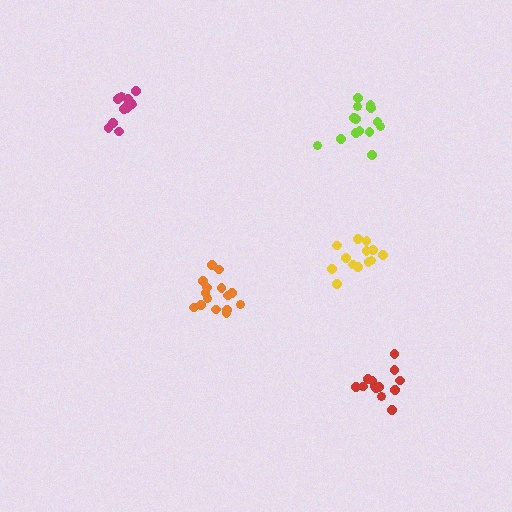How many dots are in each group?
Group 1: 13 dots, Group 2: 15 dots, Group 3: 14 dots, Group 4: 13 dots, Group 5: 13 dots (68 total).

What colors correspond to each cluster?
The clusters are colored: red, orange, lime, magenta, yellow.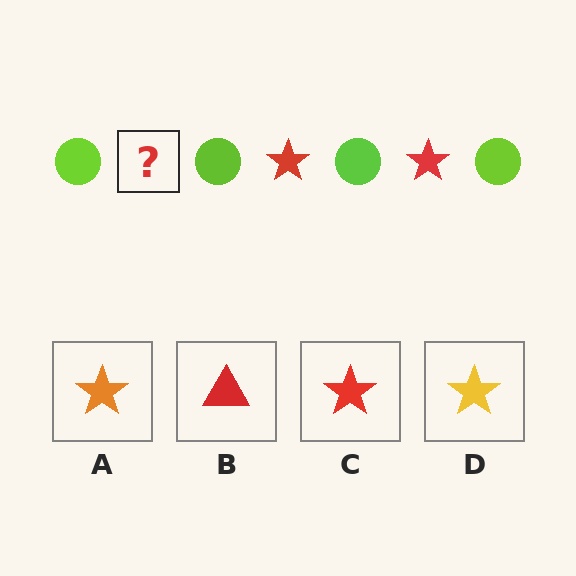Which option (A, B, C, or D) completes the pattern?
C.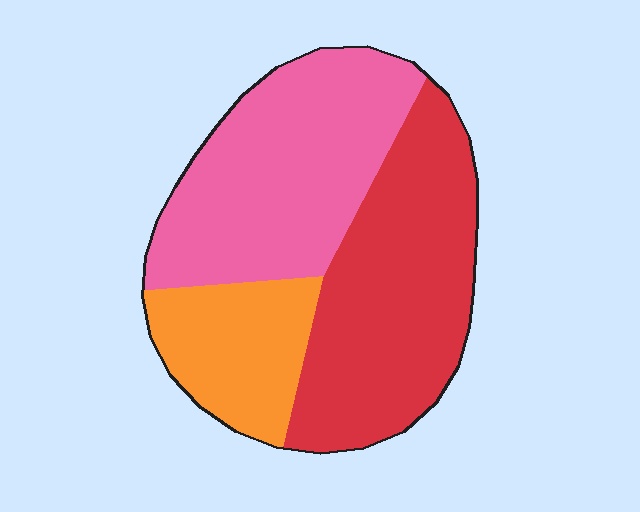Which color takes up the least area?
Orange, at roughly 20%.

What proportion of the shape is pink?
Pink takes up about two fifths (2/5) of the shape.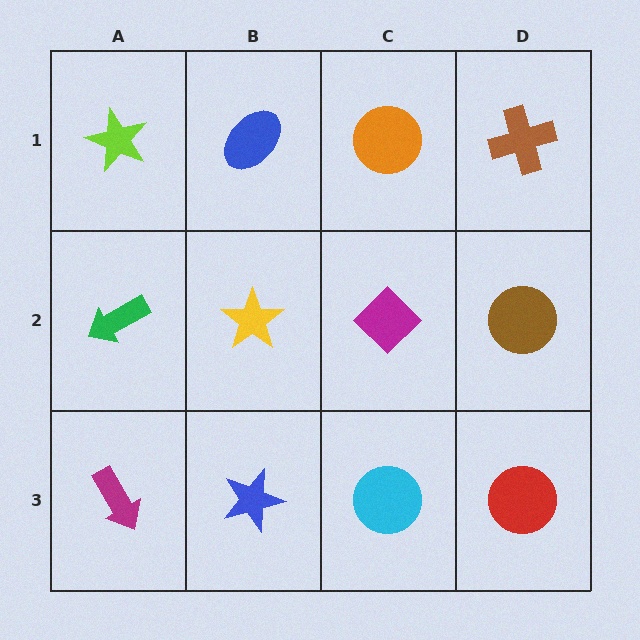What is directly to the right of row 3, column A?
A blue star.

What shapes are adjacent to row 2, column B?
A blue ellipse (row 1, column B), a blue star (row 3, column B), a green arrow (row 2, column A), a magenta diamond (row 2, column C).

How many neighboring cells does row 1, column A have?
2.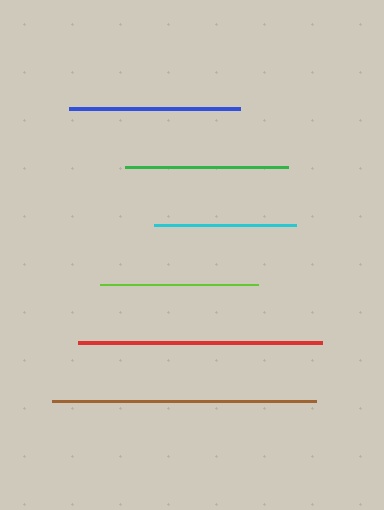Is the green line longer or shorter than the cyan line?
The green line is longer than the cyan line.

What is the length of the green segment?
The green segment is approximately 163 pixels long.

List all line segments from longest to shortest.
From longest to shortest: brown, red, blue, green, lime, cyan.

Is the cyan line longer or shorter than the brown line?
The brown line is longer than the cyan line.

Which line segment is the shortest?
The cyan line is the shortest at approximately 142 pixels.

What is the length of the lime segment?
The lime segment is approximately 158 pixels long.